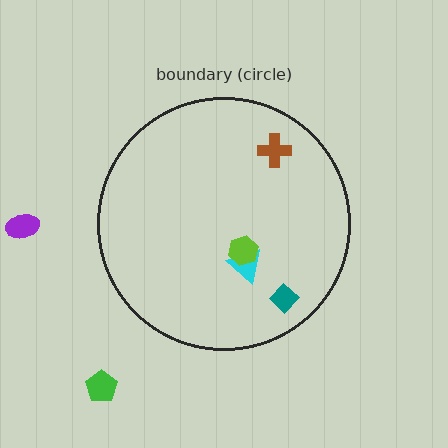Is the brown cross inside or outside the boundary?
Inside.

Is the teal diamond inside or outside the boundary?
Inside.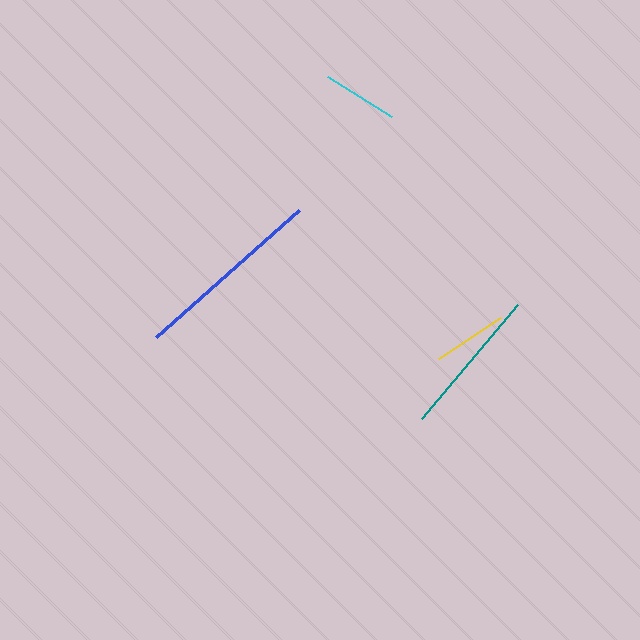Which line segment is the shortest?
The yellow line is the shortest at approximately 75 pixels.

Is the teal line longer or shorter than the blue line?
The blue line is longer than the teal line.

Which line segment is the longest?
The blue line is the longest at approximately 191 pixels.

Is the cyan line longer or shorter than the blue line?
The blue line is longer than the cyan line.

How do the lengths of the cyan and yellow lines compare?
The cyan and yellow lines are approximately the same length.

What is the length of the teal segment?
The teal segment is approximately 148 pixels long.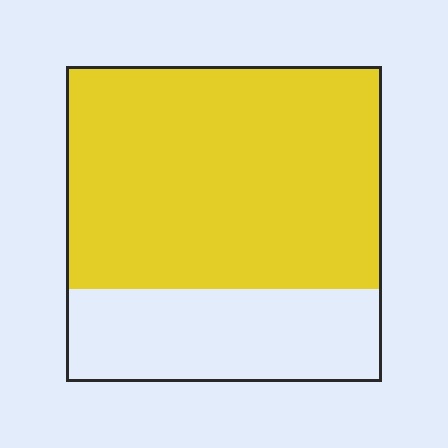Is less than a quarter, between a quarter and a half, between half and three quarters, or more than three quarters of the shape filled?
Between half and three quarters.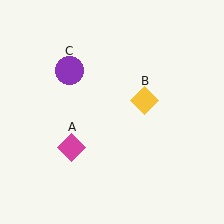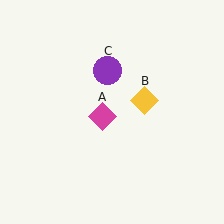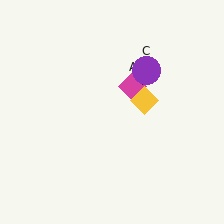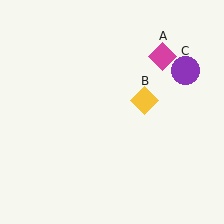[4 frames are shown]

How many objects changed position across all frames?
2 objects changed position: magenta diamond (object A), purple circle (object C).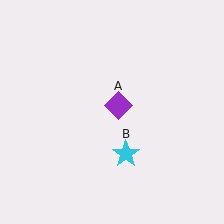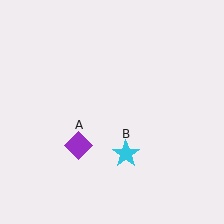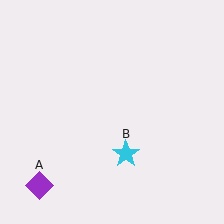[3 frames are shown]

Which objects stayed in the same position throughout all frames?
Cyan star (object B) remained stationary.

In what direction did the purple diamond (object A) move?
The purple diamond (object A) moved down and to the left.